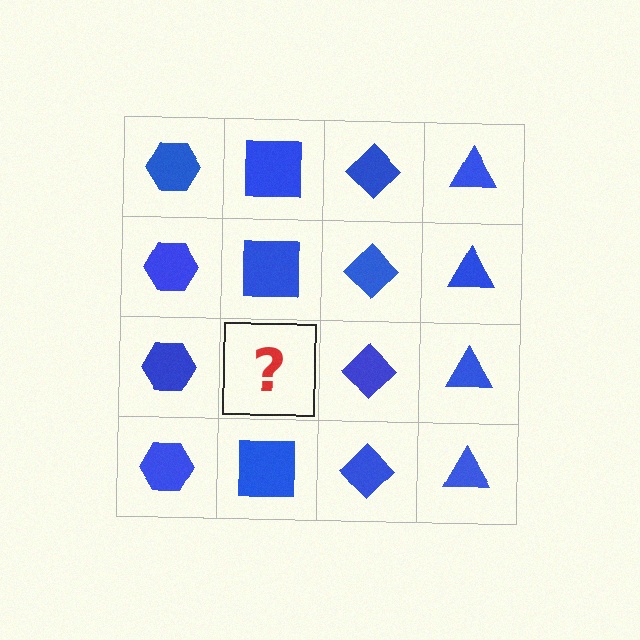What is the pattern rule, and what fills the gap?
The rule is that each column has a consistent shape. The gap should be filled with a blue square.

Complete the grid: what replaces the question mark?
The question mark should be replaced with a blue square.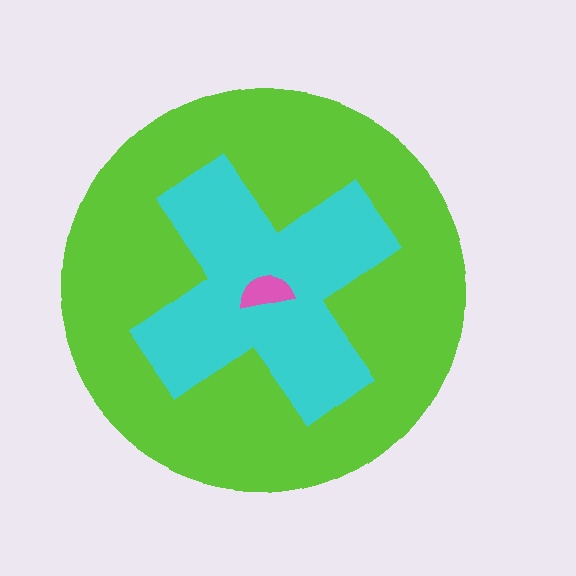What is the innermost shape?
The pink semicircle.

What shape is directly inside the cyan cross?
The pink semicircle.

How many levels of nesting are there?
3.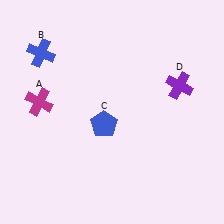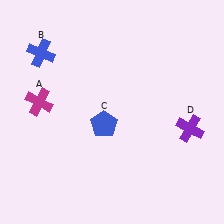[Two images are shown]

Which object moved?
The purple cross (D) moved down.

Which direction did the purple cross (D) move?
The purple cross (D) moved down.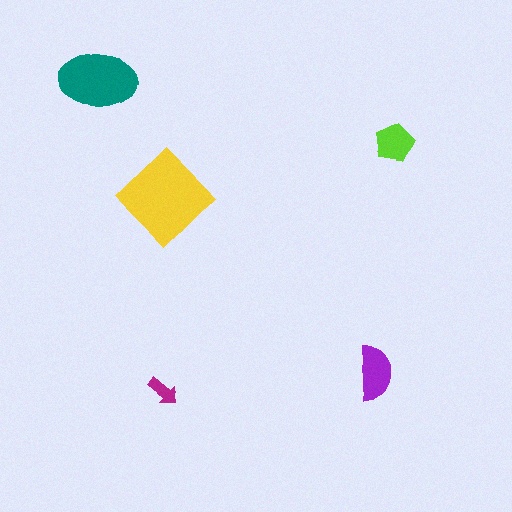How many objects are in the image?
There are 5 objects in the image.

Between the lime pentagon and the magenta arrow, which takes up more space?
The lime pentagon.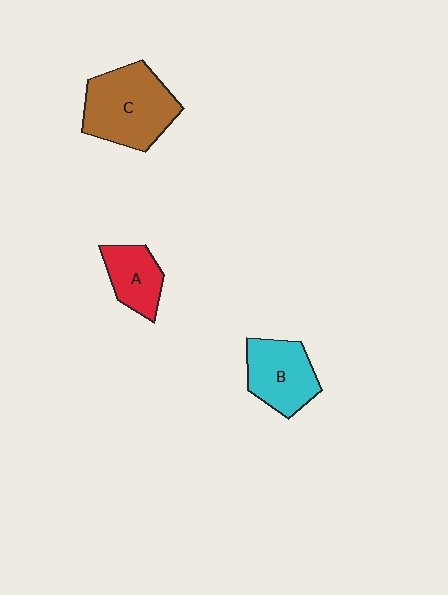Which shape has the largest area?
Shape C (brown).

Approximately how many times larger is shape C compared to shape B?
Approximately 1.4 times.